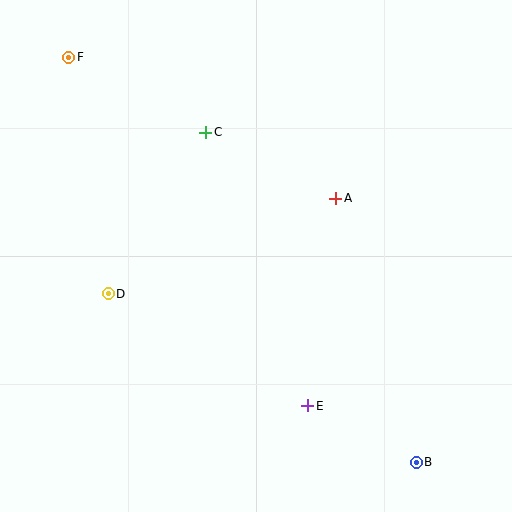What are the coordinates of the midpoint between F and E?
The midpoint between F and E is at (188, 231).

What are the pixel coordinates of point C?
Point C is at (205, 132).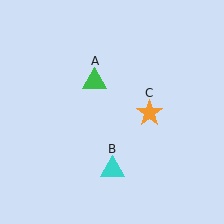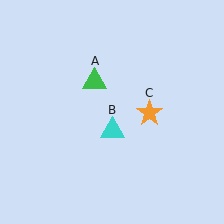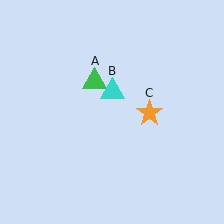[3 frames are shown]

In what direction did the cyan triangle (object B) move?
The cyan triangle (object B) moved up.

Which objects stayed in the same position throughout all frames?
Green triangle (object A) and orange star (object C) remained stationary.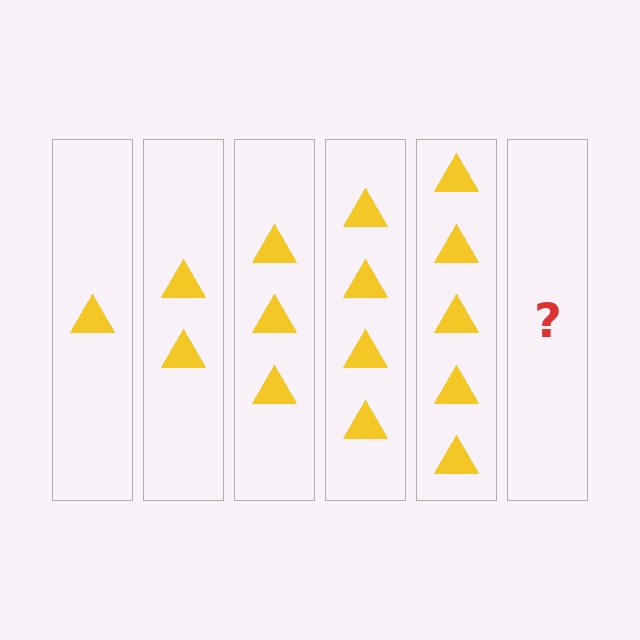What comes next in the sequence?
The next element should be 6 triangles.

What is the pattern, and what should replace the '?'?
The pattern is that each step adds one more triangle. The '?' should be 6 triangles.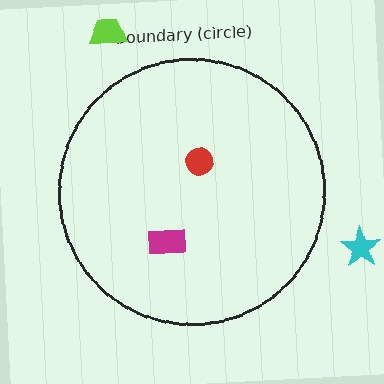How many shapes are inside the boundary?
2 inside, 2 outside.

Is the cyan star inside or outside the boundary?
Outside.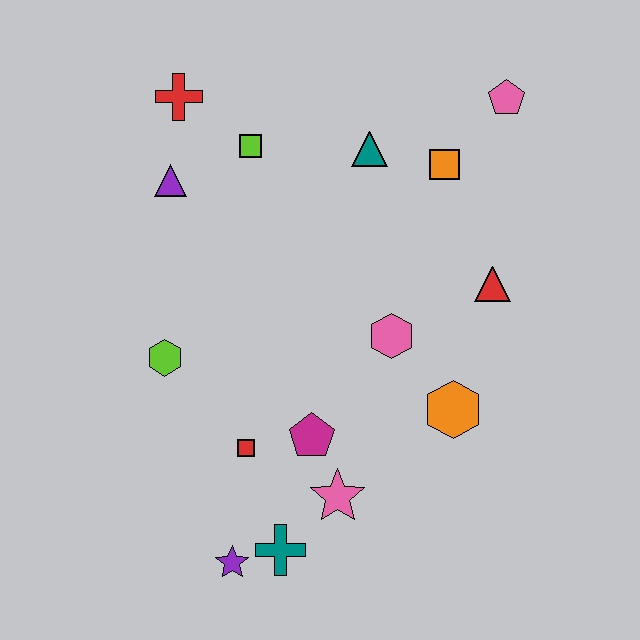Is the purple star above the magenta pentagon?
No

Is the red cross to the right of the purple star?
No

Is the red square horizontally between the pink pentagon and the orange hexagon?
No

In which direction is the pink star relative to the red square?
The pink star is to the right of the red square.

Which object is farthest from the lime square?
The purple star is farthest from the lime square.